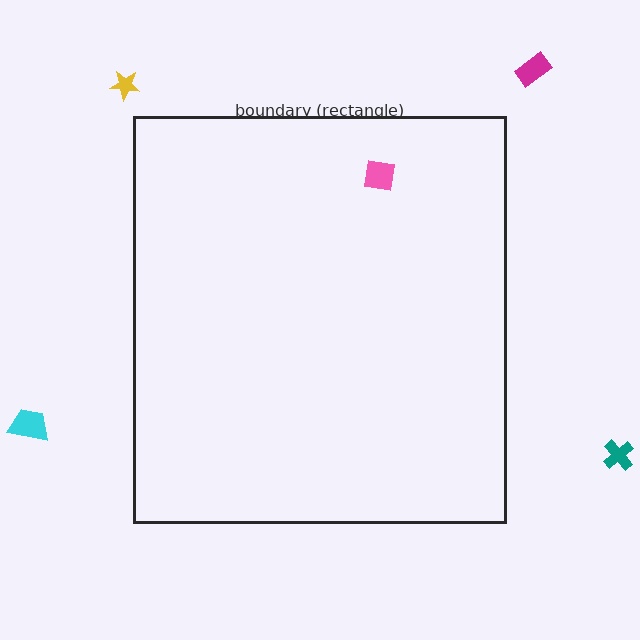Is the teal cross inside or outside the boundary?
Outside.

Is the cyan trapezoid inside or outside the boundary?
Outside.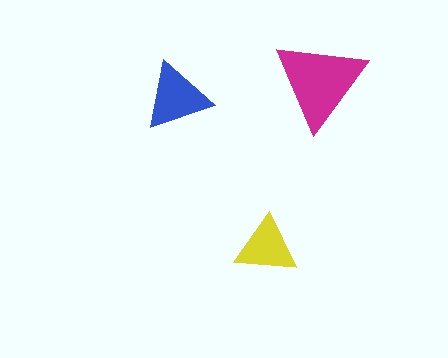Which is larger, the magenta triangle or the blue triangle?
The magenta one.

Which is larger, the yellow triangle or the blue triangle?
The blue one.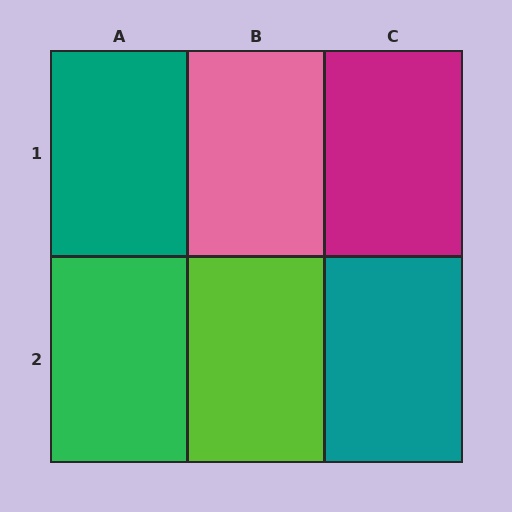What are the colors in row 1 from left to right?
Teal, pink, magenta.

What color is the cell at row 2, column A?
Green.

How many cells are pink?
1 cell is pink.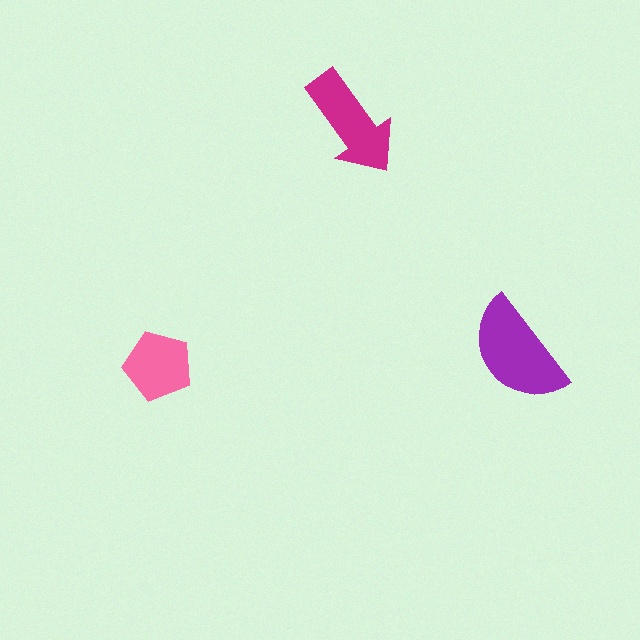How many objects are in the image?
There are 3 objects in the image.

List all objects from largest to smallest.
The purple semicircle, the magenta arrow, the pink pentagon.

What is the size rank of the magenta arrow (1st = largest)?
2nd.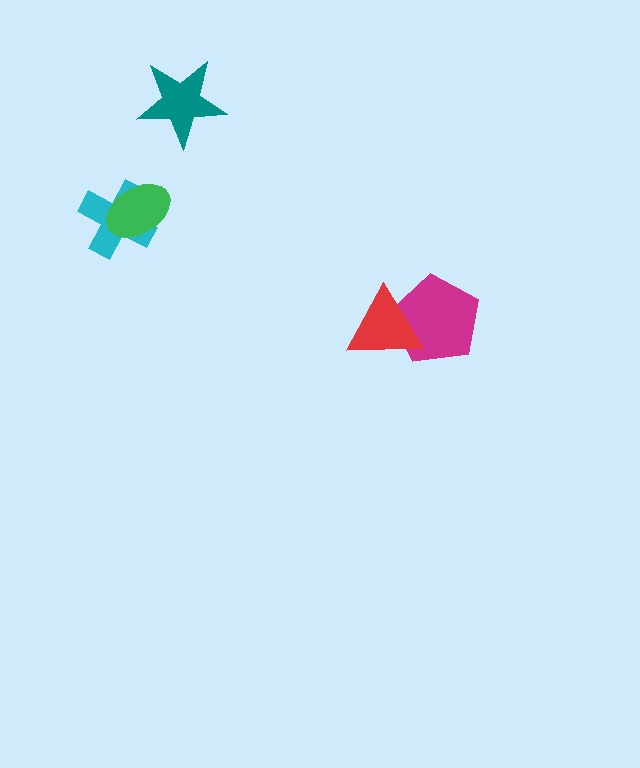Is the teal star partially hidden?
No, no other shape covers it.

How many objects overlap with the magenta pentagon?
1 object overlaps with the magenta pentagon.